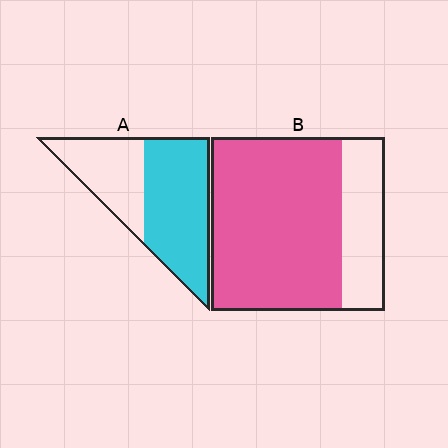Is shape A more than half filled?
Yes.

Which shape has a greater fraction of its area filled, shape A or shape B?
Shape B.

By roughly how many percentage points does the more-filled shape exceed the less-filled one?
By roughly 15 percentage points (B over A).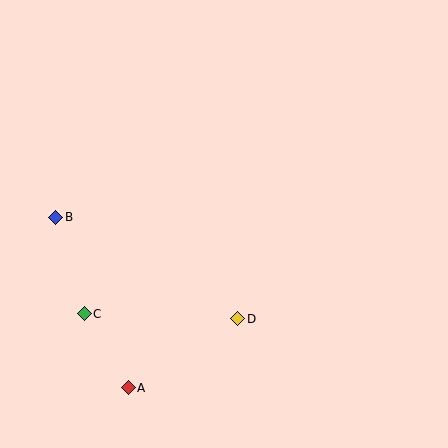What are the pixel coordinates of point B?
Point B is at (56, 217).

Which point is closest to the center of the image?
Point D at (238, 319) is closest to the center.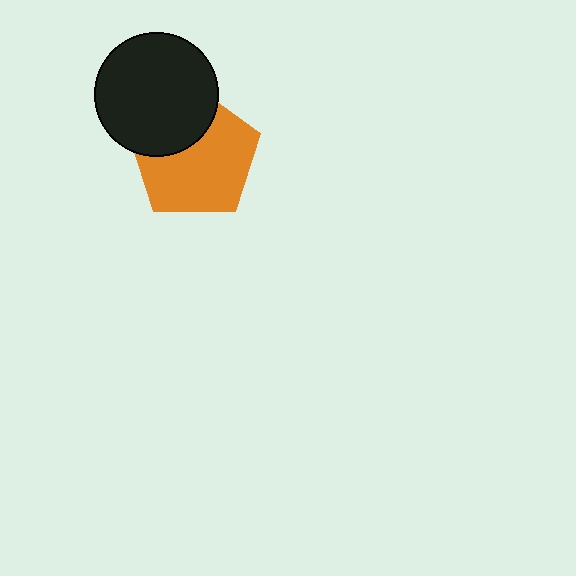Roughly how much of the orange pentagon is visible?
Most of it is visible (roughly 68%).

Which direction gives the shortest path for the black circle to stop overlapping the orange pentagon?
Moving up gives the shortest separation.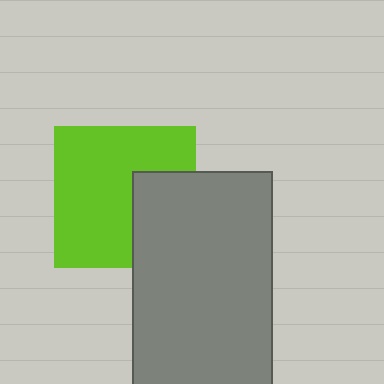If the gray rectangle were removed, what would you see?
You would see the complete lime square.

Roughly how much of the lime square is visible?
Most of it is visible (roughly 70%).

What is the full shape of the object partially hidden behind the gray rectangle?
The partially hidden object is a lime square.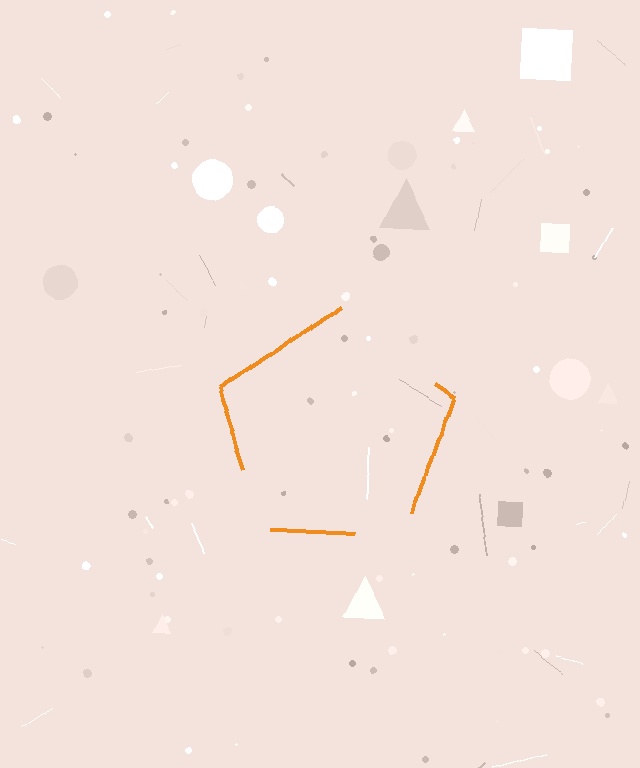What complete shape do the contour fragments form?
The contour fragments form a pentagon.